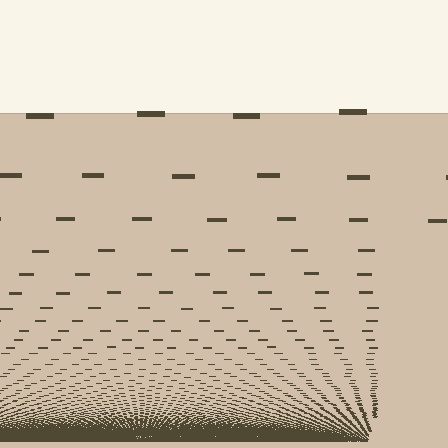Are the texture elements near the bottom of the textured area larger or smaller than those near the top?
Smaller. The gradient is inverted — elements near the bottom are smaller and denser.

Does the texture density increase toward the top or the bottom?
Density increases toward the bottom.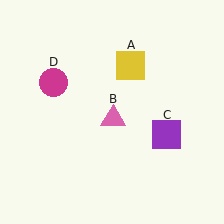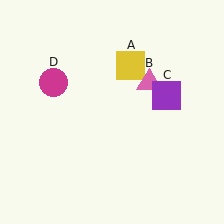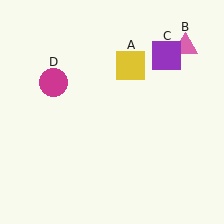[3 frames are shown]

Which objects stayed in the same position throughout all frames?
Yellow square (object A) and magenta circle (object D) remained stationary.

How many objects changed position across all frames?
2 objects changed position: pink triangle (object B), purple square (object C).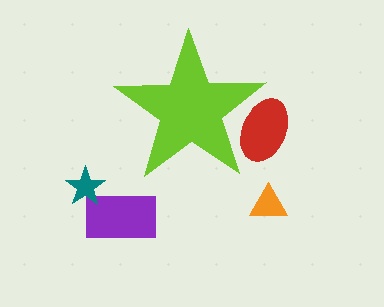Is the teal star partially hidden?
No, the teal star is fully visible.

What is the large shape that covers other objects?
A lime star.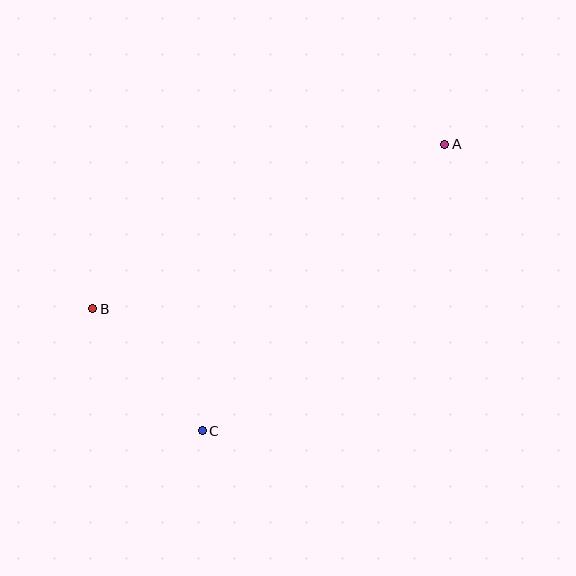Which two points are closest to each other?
Points B and C are closest to each other.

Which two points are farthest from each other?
Points A and B are farthest from each other.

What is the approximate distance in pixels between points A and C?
The distance between A and C is approximately 375 pixels.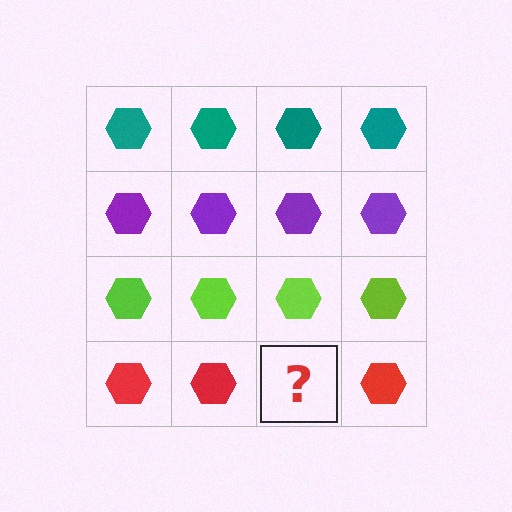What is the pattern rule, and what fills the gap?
The rule is that each row has a consistent color. The gap should be filled with a red hexagon.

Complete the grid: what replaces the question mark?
The question mark should be replaced with a red hexagon.